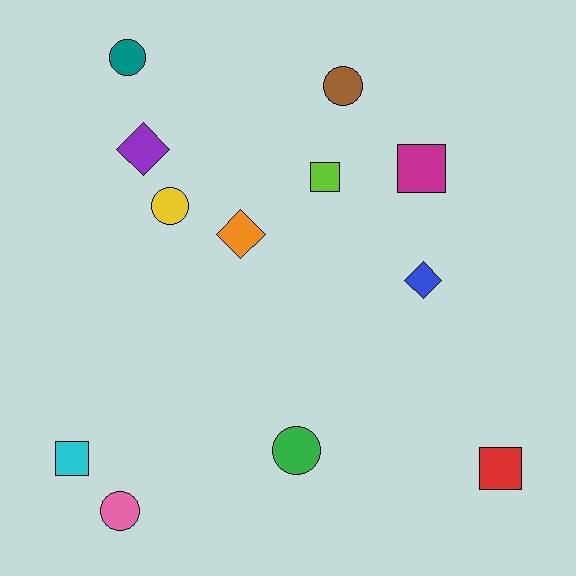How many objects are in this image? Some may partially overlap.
There are 12 objects.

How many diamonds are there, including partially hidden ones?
There are 3 diamonds.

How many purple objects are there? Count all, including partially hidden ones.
There is 1 purple object.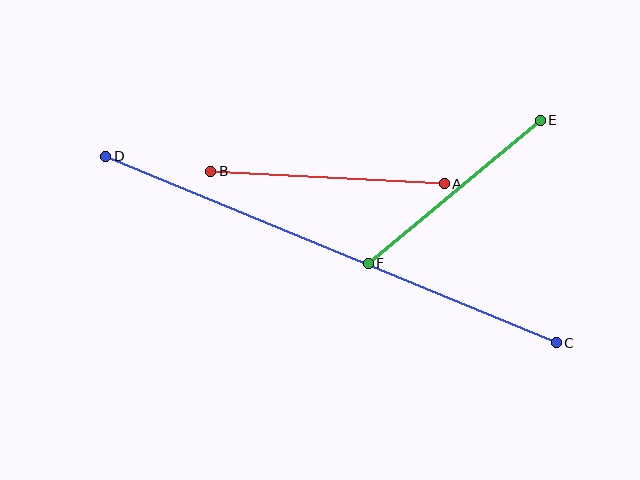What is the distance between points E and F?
The distance is approximately 224 pixels.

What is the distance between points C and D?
The distance is approximately 488 pixels.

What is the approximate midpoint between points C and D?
The midpoint is at approximately (331, 249) pixels.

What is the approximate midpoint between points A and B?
The midpoint is at approximately (328, 178) pixels.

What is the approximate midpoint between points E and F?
The midpoint is at approximately (454, 192) pixels.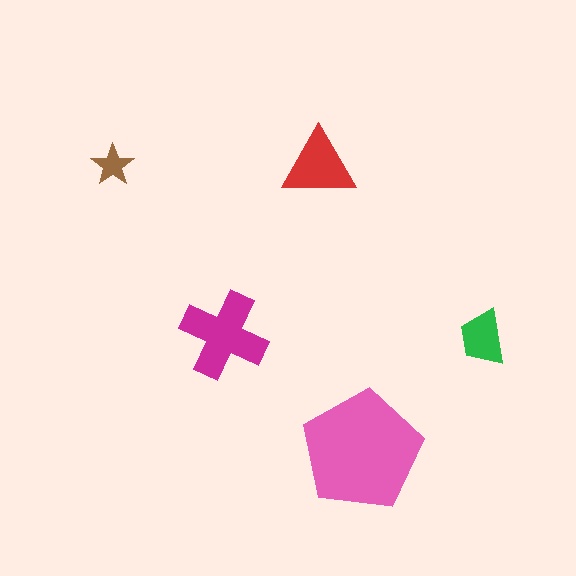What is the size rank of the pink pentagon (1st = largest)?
1st.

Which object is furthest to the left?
The brown star is leftmost.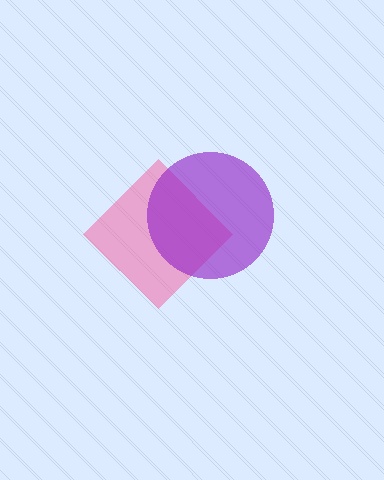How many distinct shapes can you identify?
There are 2 distinct shapes: a pink diamond, a purple circle.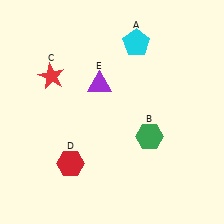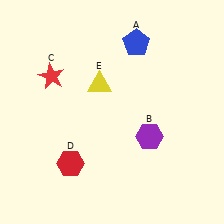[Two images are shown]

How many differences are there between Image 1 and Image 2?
There are 3 differences between the two images.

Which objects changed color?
A changed from cyan to blue. B changed from green to purple. E changed from purple to yellow.